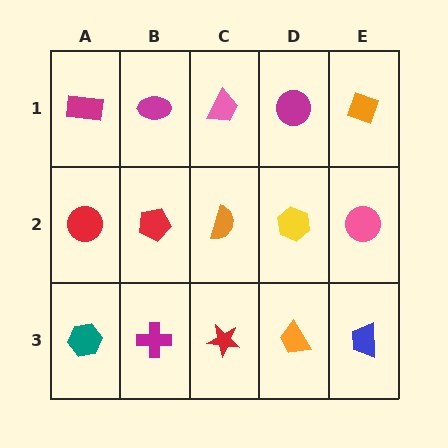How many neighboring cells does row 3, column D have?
3.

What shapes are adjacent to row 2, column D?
A magenta circle (row 1, column D), an orange trapezoid (row 3, column D), an orange semicircle (row 2, column C), a pink circle (row 2, column E).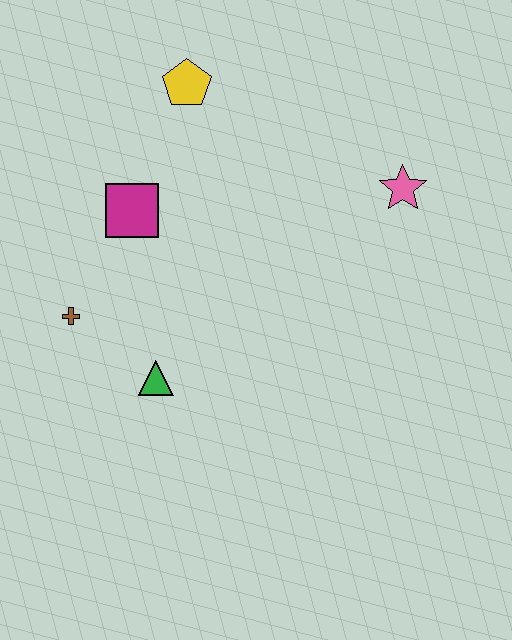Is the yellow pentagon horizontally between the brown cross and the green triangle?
No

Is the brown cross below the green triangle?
No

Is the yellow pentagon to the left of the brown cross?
No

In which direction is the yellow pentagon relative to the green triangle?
The yellow pentagon is above the green triangle.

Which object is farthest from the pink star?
The brown cross is farthest from the pink star.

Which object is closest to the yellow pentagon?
The magenta square is closest to the yellow pentagon.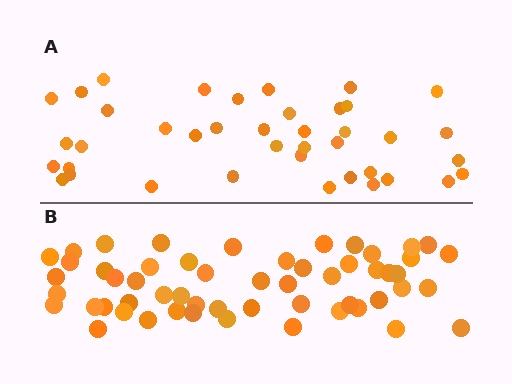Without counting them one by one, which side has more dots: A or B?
Region B (the bottom region) has more dots.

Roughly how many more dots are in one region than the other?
Region B has approximately 15 more dots than region A.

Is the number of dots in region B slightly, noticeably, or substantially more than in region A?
Region B has noticeably more, but not dramatically so. The ratio is roughly 1.4 to 1.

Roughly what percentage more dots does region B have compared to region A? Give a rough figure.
About 40% more.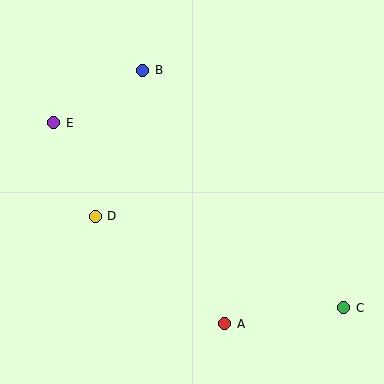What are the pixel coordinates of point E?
Point E is at (54, 123).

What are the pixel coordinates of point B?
Point B is at (143, 70).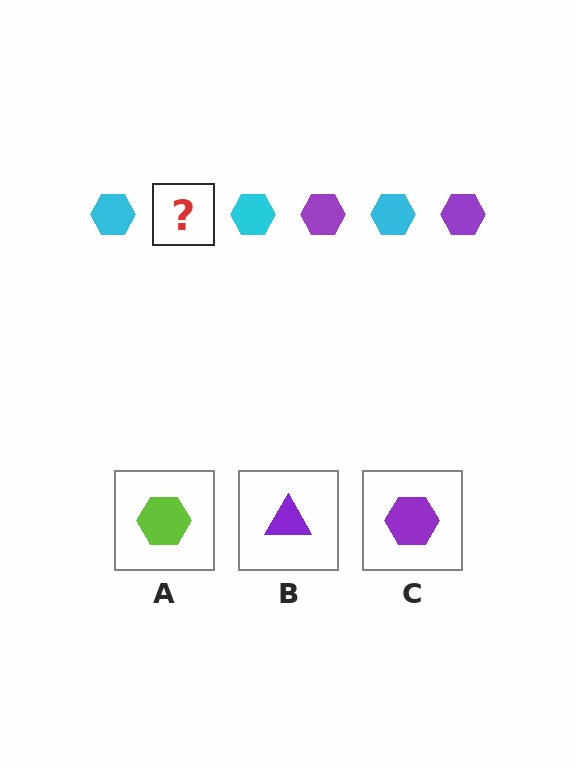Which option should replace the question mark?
Option C.